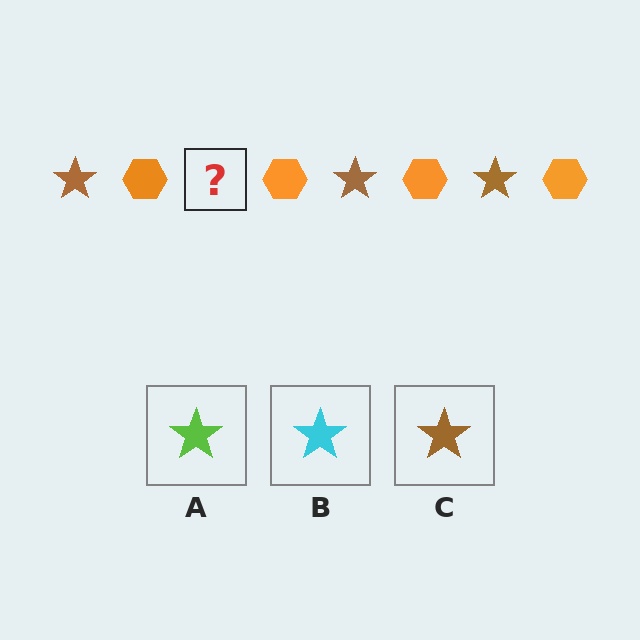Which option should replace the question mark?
Option C.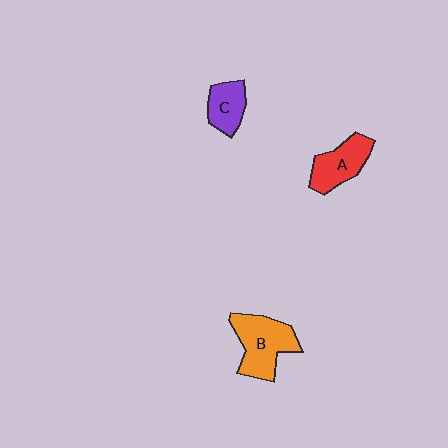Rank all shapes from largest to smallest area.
From largest to smallest: B (orange), A (red), C (purple).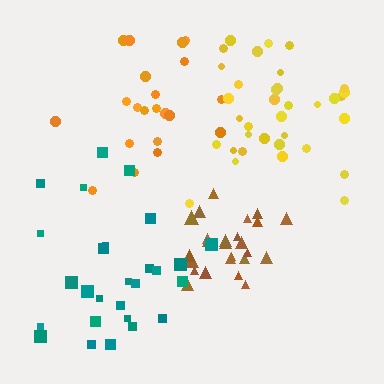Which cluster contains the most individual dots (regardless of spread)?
Yellow (35).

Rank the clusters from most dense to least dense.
brown, yellow, orange, teal.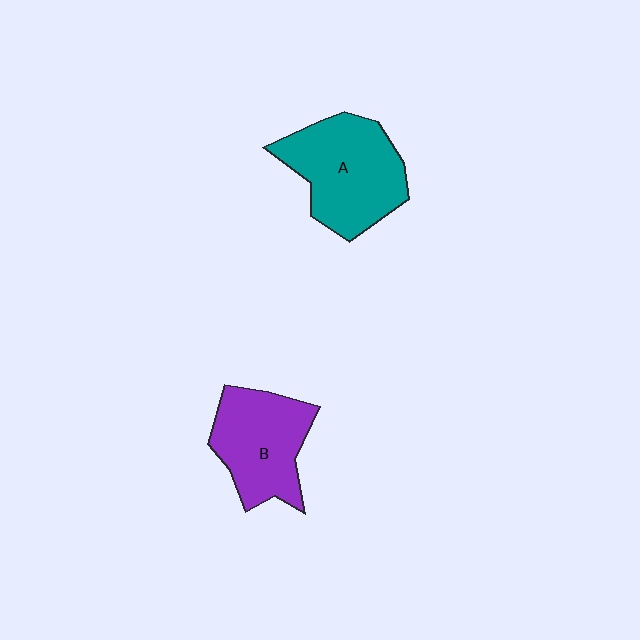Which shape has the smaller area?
Shape B (purple).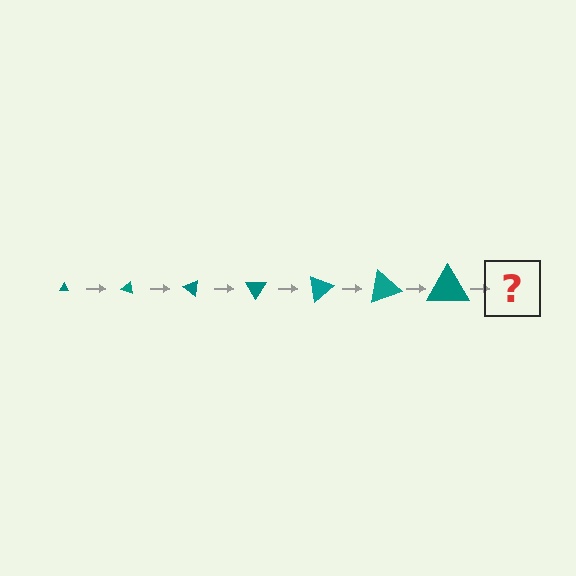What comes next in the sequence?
The next element should be a triangle, larger than the previous one and rotated 140 degrees from the start.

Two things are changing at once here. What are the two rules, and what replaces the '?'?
The two rules are that the triangle grows larger each step and it rotates 20 degrees each step. The '?' should be a triangle, larger than the previous one and rotated 140 degrees from the start.